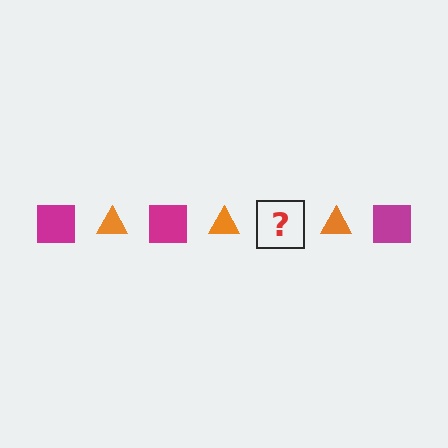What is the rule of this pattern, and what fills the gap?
The rule is that the pattern alternates between magenta square and orange triangle. The gap should be filled with a magenta square.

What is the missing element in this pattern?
The missing element is a magenta square.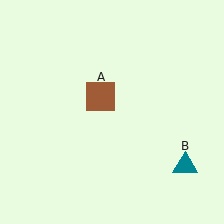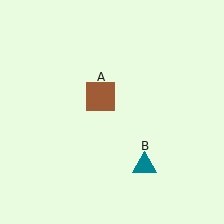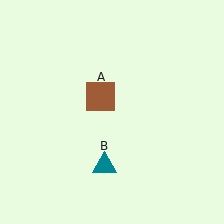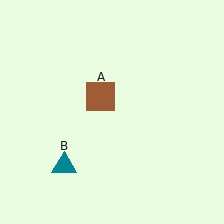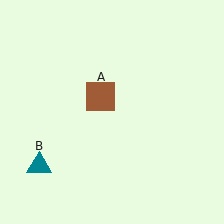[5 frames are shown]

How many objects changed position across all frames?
1 object changed position: teal triangle (object B).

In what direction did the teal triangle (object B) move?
The teal triangle (object B) moved left.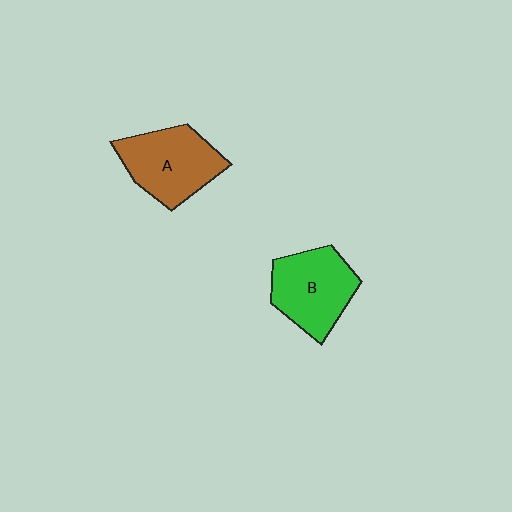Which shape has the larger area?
Shape A (brown).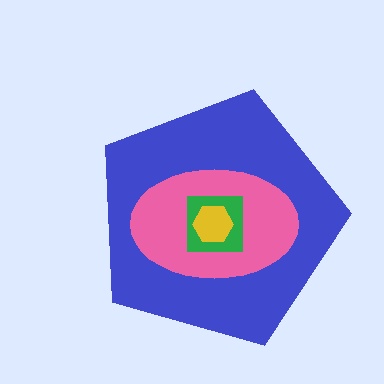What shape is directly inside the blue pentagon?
The pink ellipse.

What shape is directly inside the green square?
The yellow hexagon.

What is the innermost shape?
The yellow hexagon.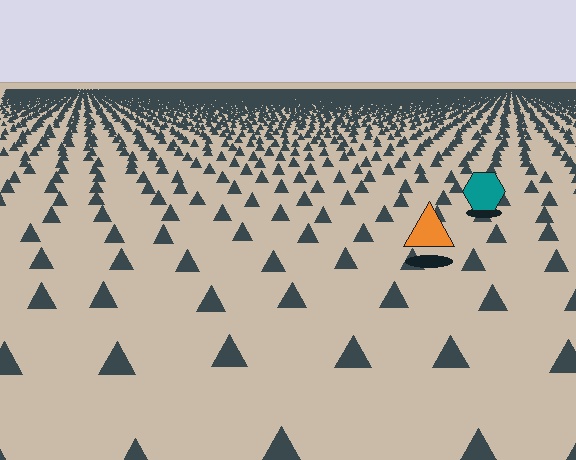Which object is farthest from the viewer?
The teal hexagon is farthest from the viewer. It appears smaller and the ground texture around it is denser.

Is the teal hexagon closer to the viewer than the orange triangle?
No. The orange triangle is closer — you can tell from the texture gradient: the ground texture is coarser near it.